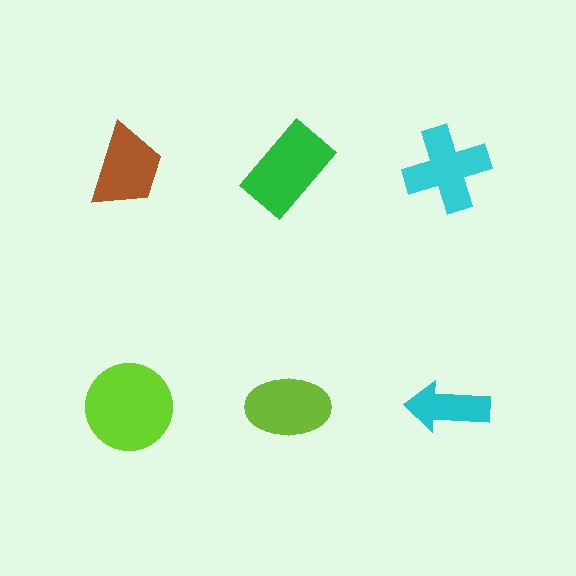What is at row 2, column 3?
A cyan arrow.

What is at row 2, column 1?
A lime circle.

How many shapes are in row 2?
3 shapes.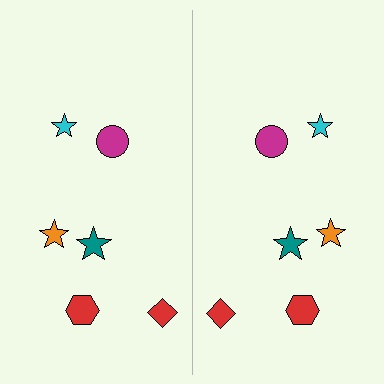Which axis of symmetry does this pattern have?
The pattern has a vertical axis of symmetry running through the center of the image.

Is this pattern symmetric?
Yes, this pattern has bilateral (reflection) symmetry.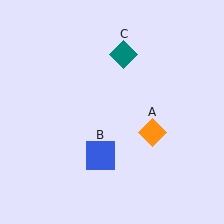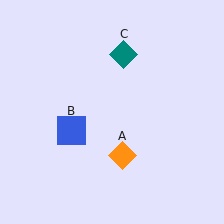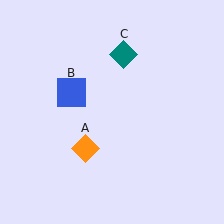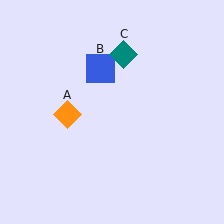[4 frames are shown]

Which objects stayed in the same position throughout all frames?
Teal diamond (object C) remained stationary.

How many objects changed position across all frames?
2 objects changed position: orange diamond (object A), blue square (object B).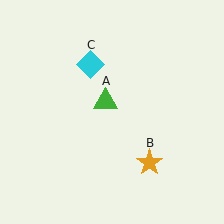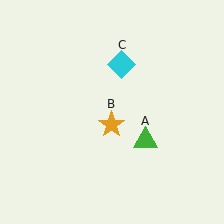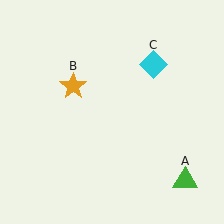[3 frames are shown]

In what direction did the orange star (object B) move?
The orange star (object B) moved up and to the left.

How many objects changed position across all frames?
3 objects changed position: green triangle (object A), orange star (object B), cyan diamond (object C).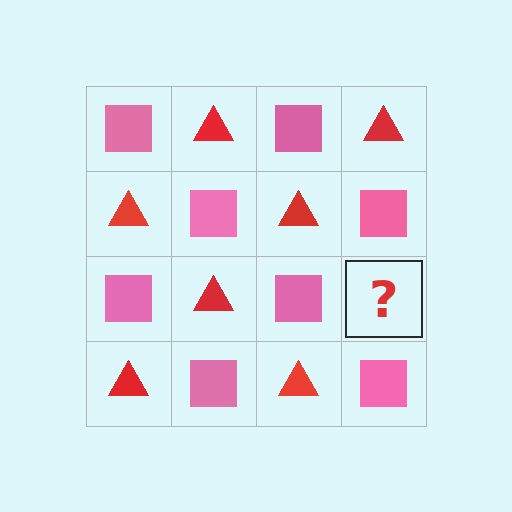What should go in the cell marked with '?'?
The missing cell should contain a red triangle.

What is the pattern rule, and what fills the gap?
The rule is that it alternates pink square and red triangle in a checkerboard pattern. The gap should be filled with a red triangle.